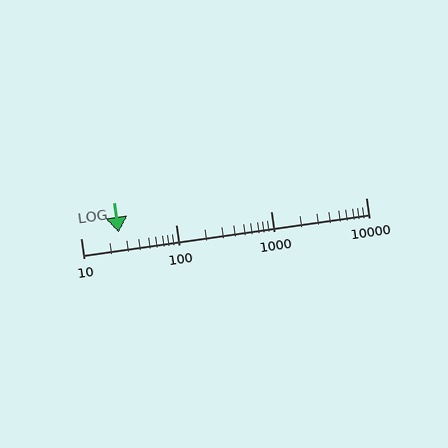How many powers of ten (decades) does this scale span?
The scale spans 3 decades, from 10 to 10000.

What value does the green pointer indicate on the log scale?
The pointer indicates approximately 25.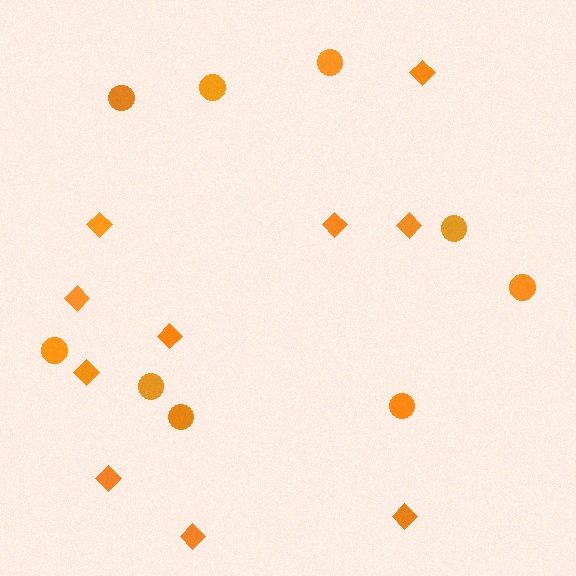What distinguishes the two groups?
There are 2 groups: one group of circles (9) and one group of diamonds (10).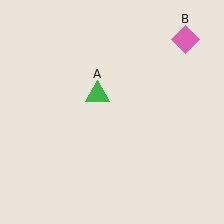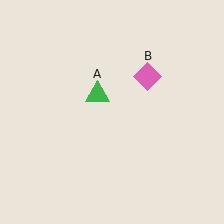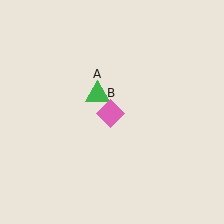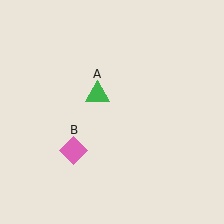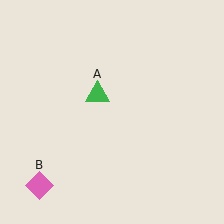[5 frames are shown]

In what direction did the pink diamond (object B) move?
The pink diamond (object B) moved down and to the left.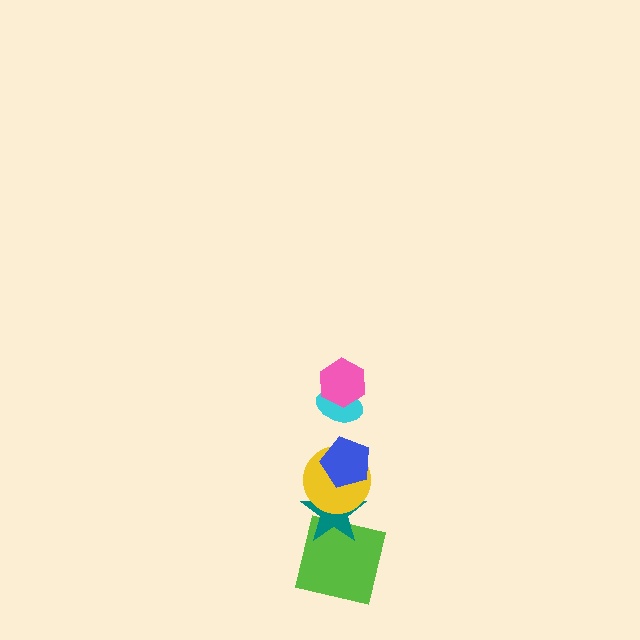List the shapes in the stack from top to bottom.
From top to bottom: the pink hexagon, the cyan ellipse, the blue pentagon, the yellow circle, the teal star, the lime square.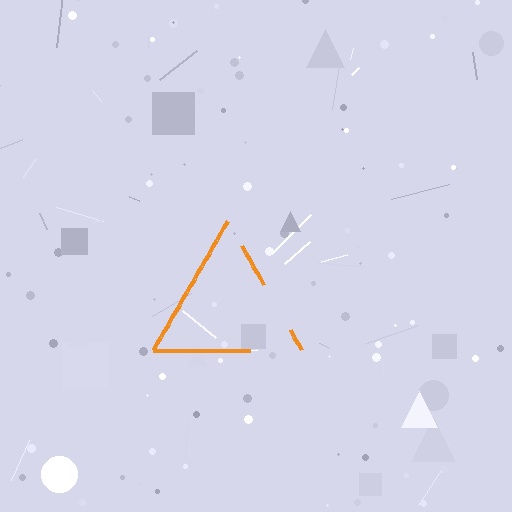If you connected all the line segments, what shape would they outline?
They would outline a triangle.